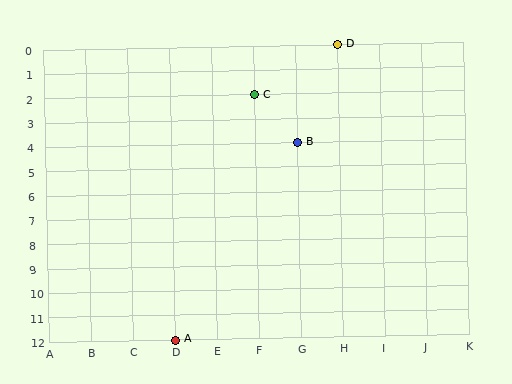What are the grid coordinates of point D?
Point D is at grid coordinates (H, 0).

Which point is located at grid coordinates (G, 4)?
Point B is at (G, 4).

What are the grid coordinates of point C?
Point C is at grid coordinates (F, 2).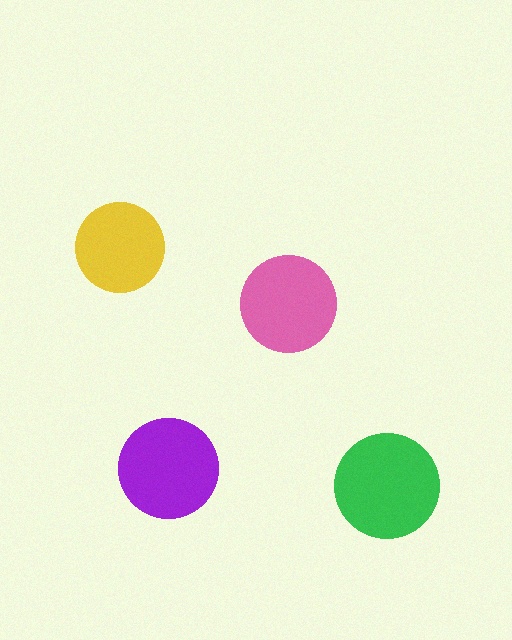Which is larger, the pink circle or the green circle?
The green one.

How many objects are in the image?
There are 4 objects in the image.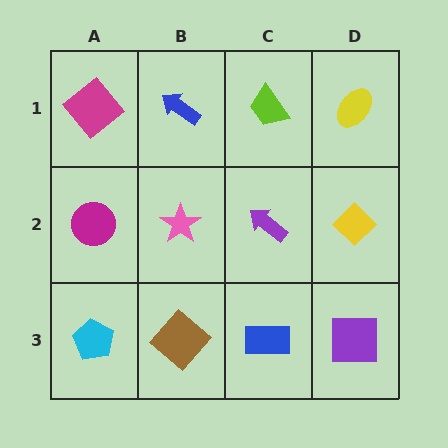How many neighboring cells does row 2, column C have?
4.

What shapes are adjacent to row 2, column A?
A magenta diamond (row 1, column A), a cyan pentagon (row 3, column A), a pink star (row 2, column B).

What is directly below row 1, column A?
A magenta circle.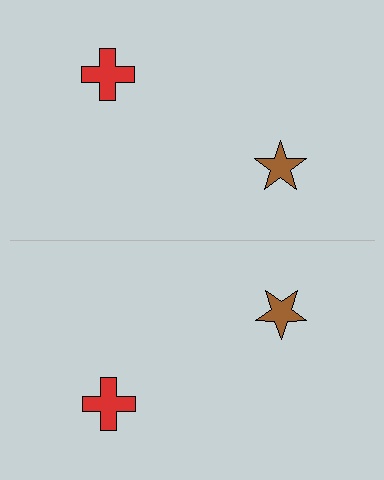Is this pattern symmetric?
Yes, this pattern has bilateral (reflection) symmetry.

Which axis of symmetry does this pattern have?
The pattern has a horizontal axis of symmetry running through the center of the image.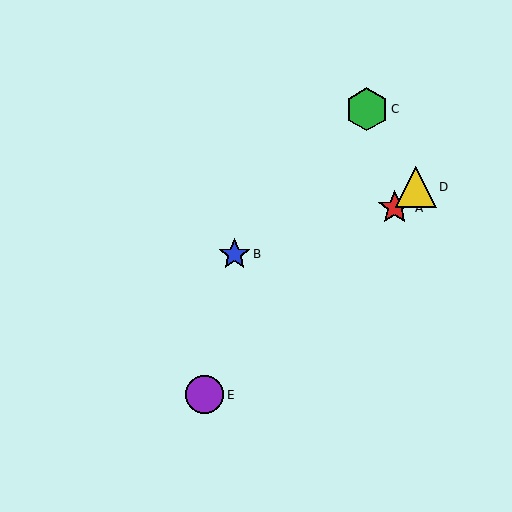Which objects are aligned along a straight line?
Objects A, D, E are aligned along a straight line.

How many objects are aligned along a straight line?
3 objects (A, D, E) are aligned along a straight line.